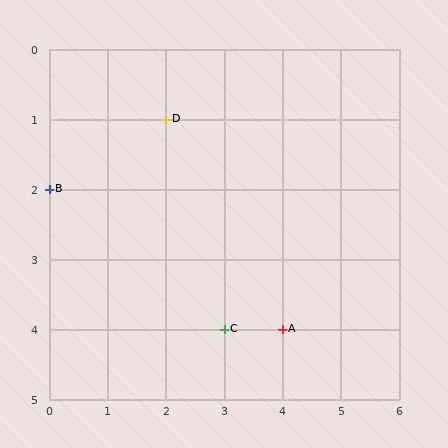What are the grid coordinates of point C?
Point C is at grid coordinates (3, 4).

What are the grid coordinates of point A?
Point A is at grid coordinates (4, 4).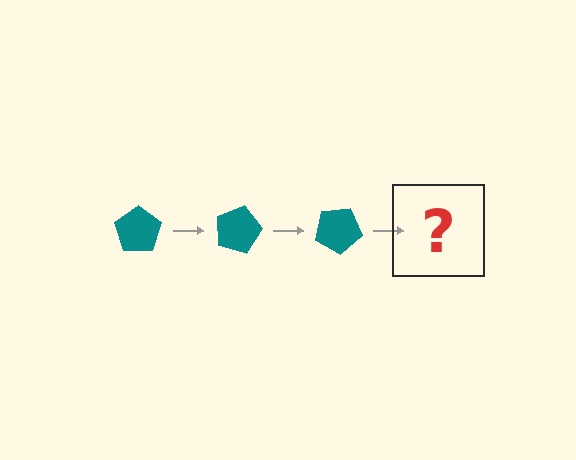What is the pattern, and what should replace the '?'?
The pattern is that the pentagon rotates 15 degrees each step. The '?' should be a teal pentagon rotated 45 degrees.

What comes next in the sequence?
The next element should be a teal pentagon rotated 45 degrees.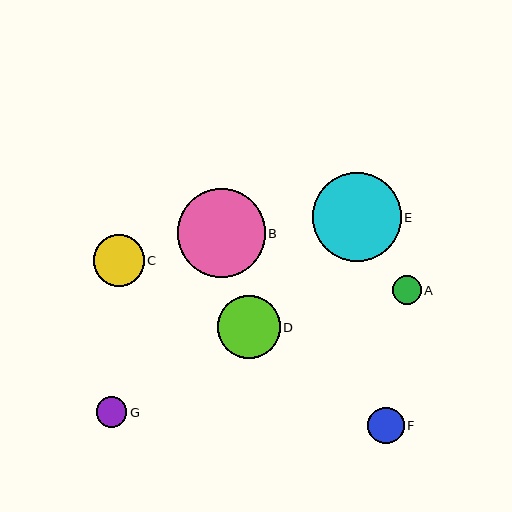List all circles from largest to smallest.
From largest to smallest: E, B, D, C, F, G, A.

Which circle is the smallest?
Circle A is the smallest with a size of approximately 29 pixels.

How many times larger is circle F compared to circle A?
Circle F is approximately 1.3 times the size of circle A.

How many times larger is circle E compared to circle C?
Circle E is approximately 1.7 times the size of circle C.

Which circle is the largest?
Circle E is the largest with a size of approximately 89 pixels.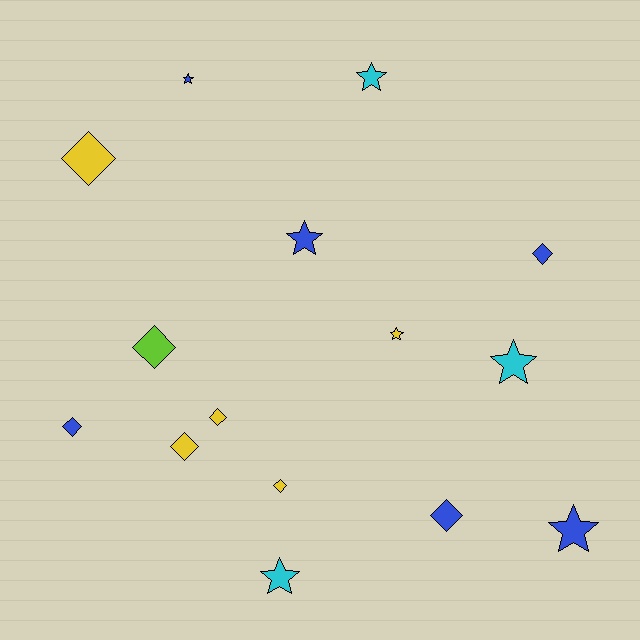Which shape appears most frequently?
Diamond, with 8 objects.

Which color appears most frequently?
Blue, with 6 objects.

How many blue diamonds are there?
There are 3 blue diamonds.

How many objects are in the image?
There are 15 objects.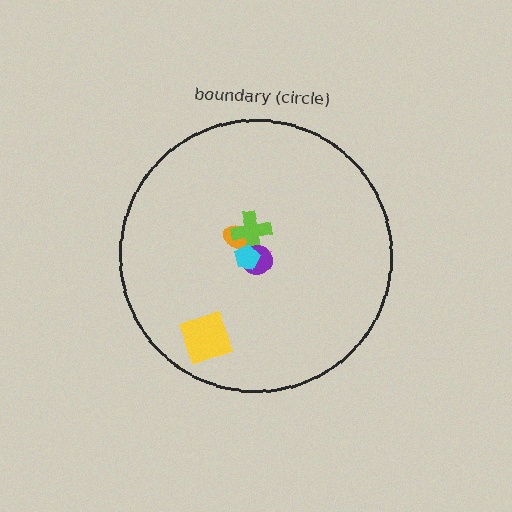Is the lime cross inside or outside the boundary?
Inside.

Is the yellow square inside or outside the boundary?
Inside.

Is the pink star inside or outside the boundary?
Inside.